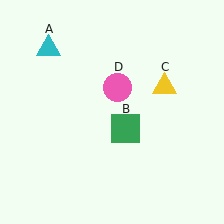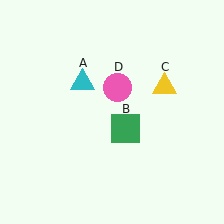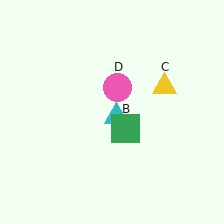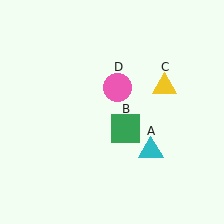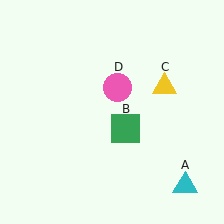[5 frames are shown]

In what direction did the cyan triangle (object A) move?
The cyan triangle (object A) moved down and to the right.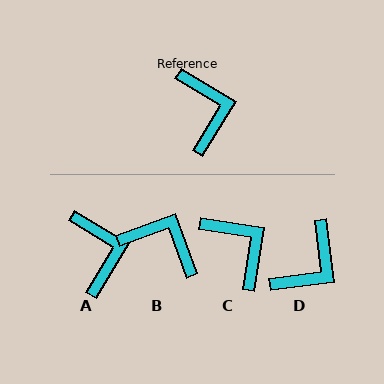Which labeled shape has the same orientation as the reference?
A.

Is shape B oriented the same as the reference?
No, it is off by about 51 degrees.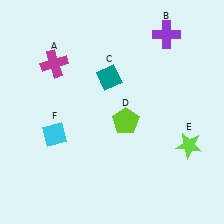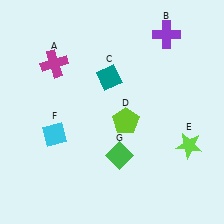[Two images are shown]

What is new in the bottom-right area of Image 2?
A green diamond (G) was added in the bottom-right area of Image 2.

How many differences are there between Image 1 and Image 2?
There is 1 difference between the two images.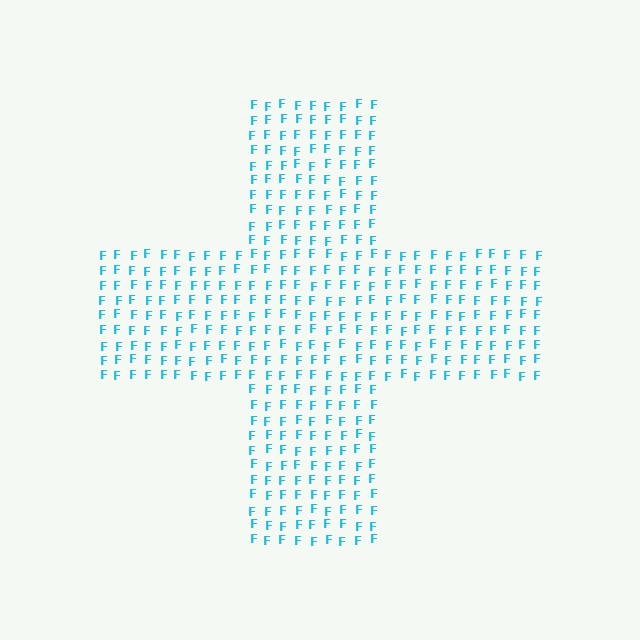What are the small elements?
The small elements are letter F's.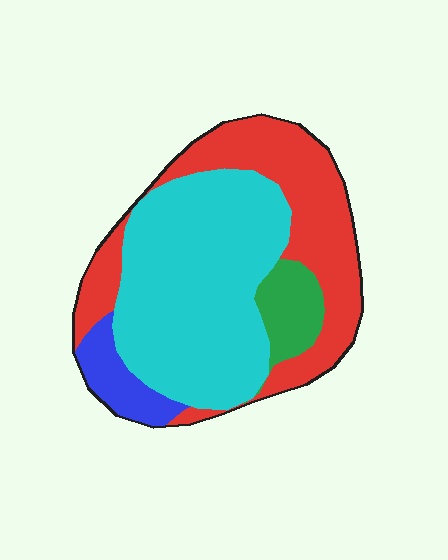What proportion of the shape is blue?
Blue covers 8% of the shape.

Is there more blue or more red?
Red.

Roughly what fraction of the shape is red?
Red covers roughly 35% of the shape.